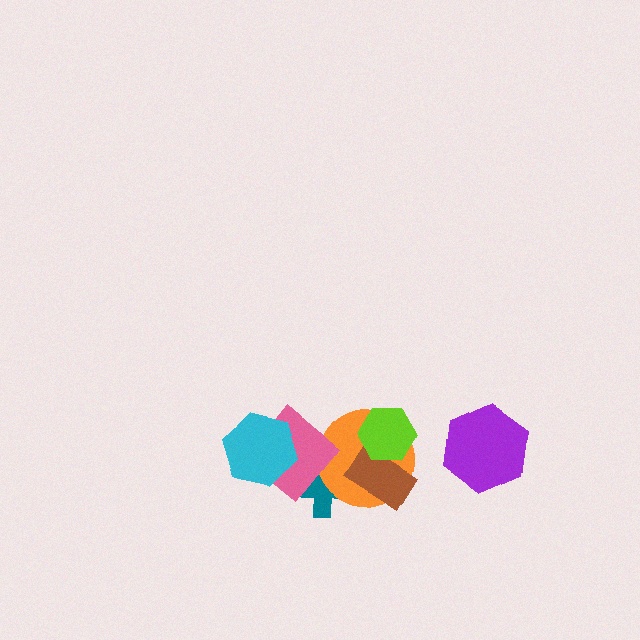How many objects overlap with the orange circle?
4 objects overlap with the orange circle.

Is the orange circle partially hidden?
Yes, it is partially covered by another shape.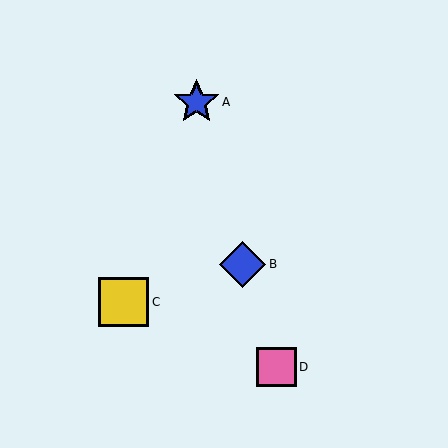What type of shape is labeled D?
Shape D is a pink square.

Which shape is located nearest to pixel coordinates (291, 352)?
The pink square (labeled D) at (276, 367) is nearest to that location.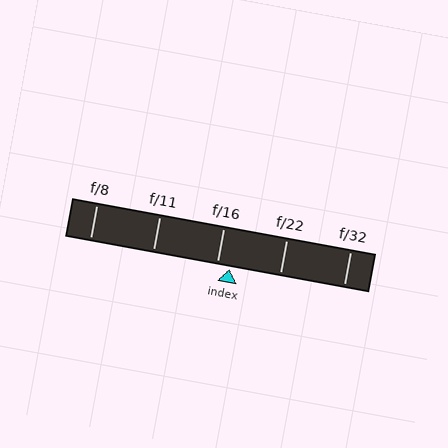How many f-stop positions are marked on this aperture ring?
There are 5 f-stop positions marked.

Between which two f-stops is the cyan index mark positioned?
The index mark is between f/16 and f/22.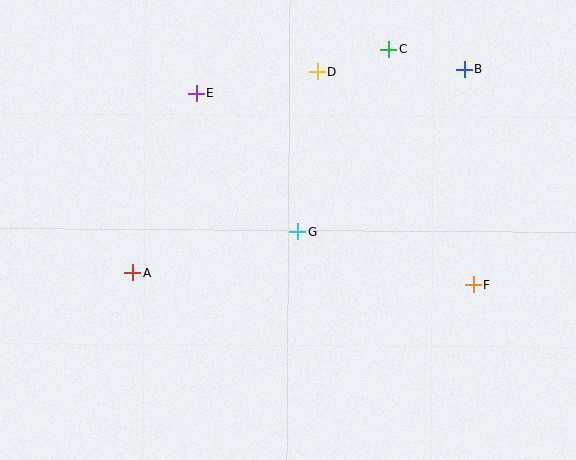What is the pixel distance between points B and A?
The distance between B and A is 389 pixels.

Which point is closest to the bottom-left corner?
Point A is closest to the bottom-left corner.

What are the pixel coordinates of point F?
Point F is at (473, 285).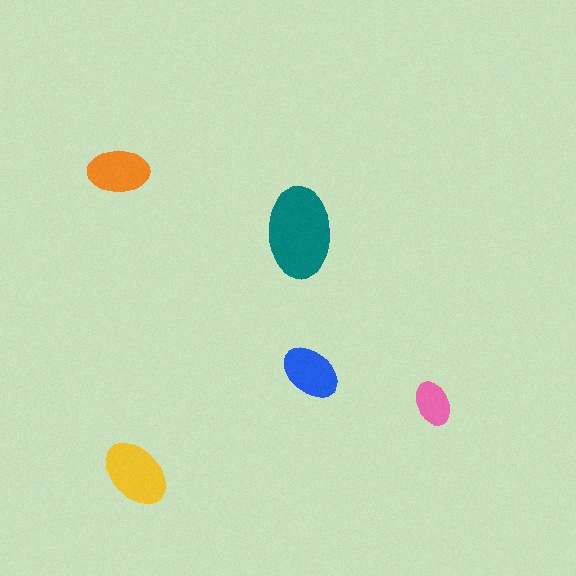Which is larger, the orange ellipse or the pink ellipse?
The orange one.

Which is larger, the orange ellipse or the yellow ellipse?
The yellow one.